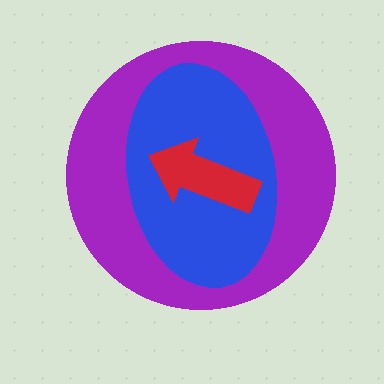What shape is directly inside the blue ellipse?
The red arrow.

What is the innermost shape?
The red arrow.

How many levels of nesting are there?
3.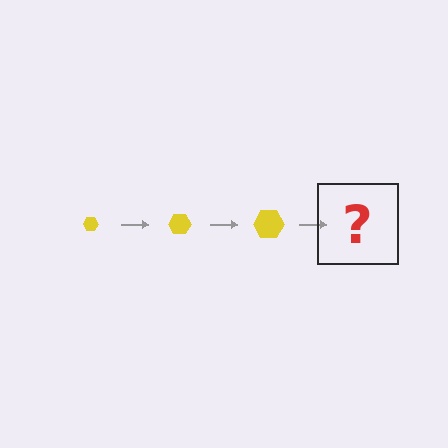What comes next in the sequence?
The next element should be a yellow hexagon, larger than the previous one.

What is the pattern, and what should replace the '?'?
The pattern is that the hexagon gets progressively larger each step. The '?' should be a yellow hexagon, larger than the previous one.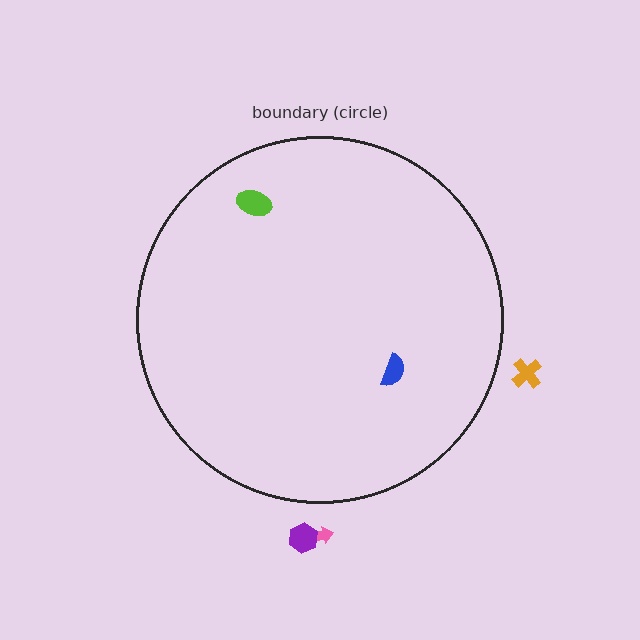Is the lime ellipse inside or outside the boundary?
Inside.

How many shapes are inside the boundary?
2 inside, 3 outside.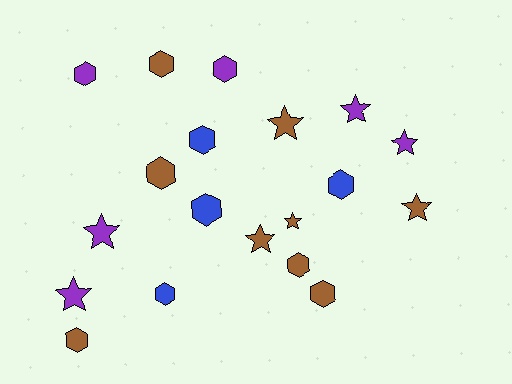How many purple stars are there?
There are 4 purple stars.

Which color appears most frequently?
Brown, with 9 objects.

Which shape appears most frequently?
Hexagon, with 11 objects.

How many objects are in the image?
There are 19 objects.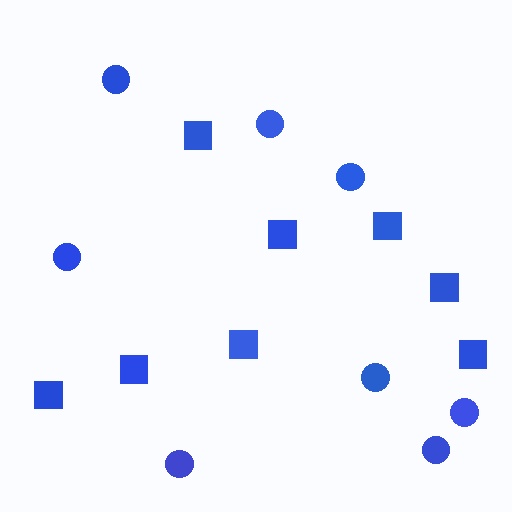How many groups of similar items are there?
There are 2 groups: one group of squares (8) and one group of circles (8).